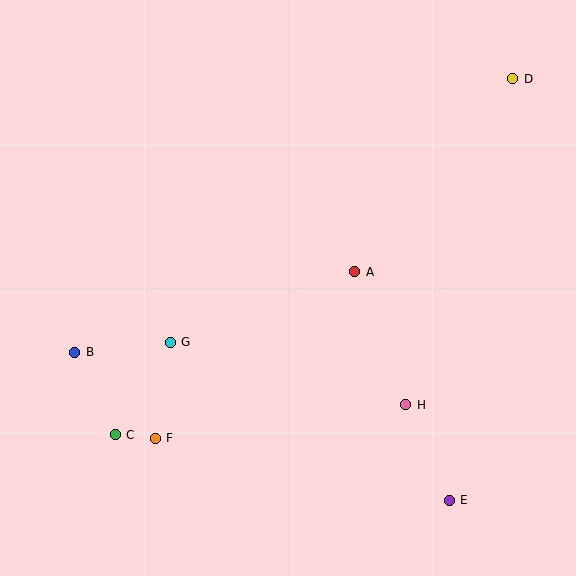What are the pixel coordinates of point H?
Point H is at (406, 405).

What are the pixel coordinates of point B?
Point B is at (75, 352).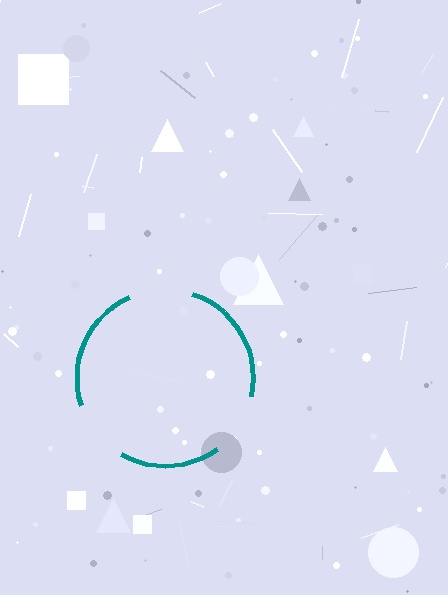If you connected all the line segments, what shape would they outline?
They would outline a circle.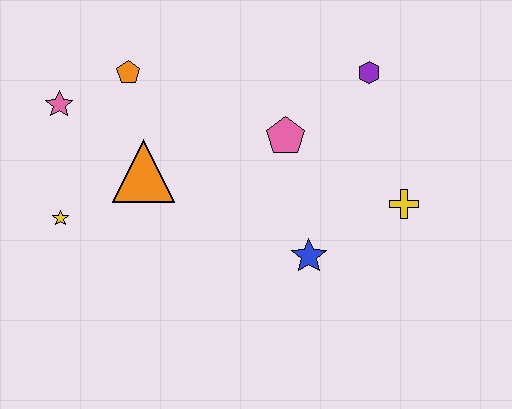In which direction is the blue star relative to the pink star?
The blue star is to the right of the pink star.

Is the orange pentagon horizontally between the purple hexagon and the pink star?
Yes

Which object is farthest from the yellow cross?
The pink star is farthest from the yellow cross.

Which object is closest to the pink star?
The orange pentagon is closest to the pink star.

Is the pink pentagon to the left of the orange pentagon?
No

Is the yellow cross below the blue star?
No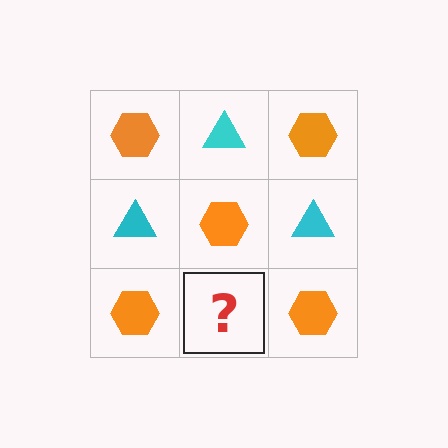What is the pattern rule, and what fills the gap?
The rule is that it alternates orange hexagon and cyan triangle in a checkerboard pattern. The gap should be filled with a cyan triangle.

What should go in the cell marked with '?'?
The missing cell should contain a cyan triangle.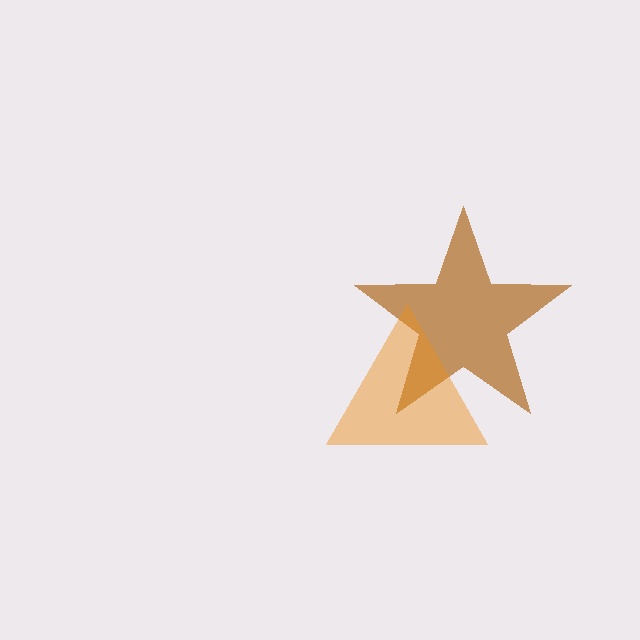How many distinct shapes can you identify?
There are 2 distinct shapes: a brown star, an orange triangle.